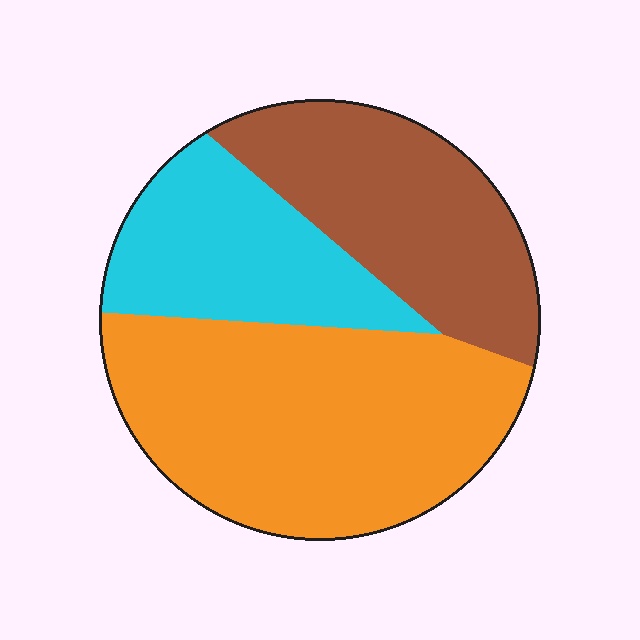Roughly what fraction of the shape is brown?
Brown covers 29% of the shape.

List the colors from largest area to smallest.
From largest to smallest: orange, brown, cyan.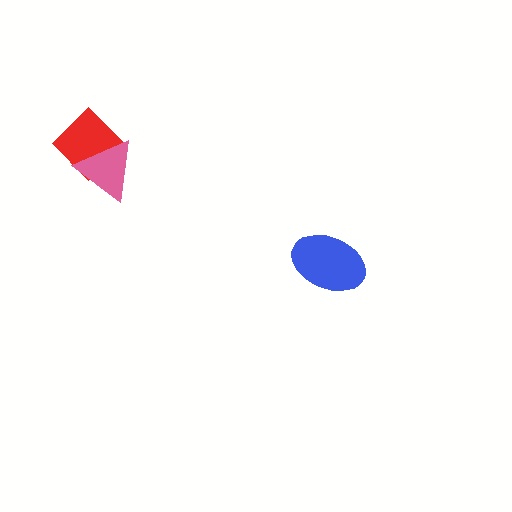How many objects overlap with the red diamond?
1 object overlaps with the red diamond.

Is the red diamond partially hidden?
Yes, it is partially covered by another shape.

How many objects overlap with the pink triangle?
1 object overlaps with the pink triangle.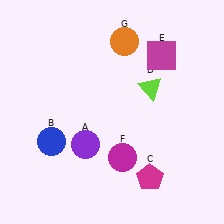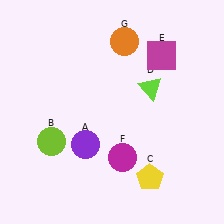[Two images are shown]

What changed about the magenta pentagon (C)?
In Image 1, C is magenta. In Image 2, it changed to yellow.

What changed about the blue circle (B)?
In Image 1, B is blue. In Image 2, it changed to lime.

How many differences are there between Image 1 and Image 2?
There are 2 differences between the two images.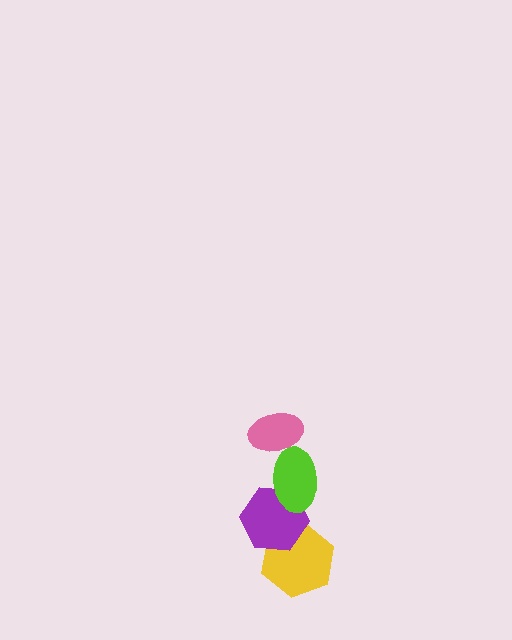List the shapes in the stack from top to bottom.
From top to bottom: the pink ellipse, the lime ellipse, the purple hexagon, the yellow hexagon.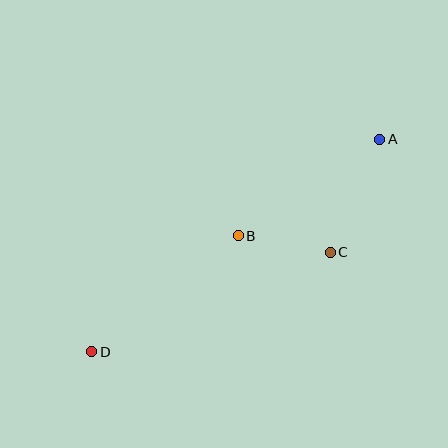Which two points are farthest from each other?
Points A and D are farthest from each other.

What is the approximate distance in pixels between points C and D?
The distance between C and D is approximately 259 pixels.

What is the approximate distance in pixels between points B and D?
The distance between B and D is approximately 187 pixels.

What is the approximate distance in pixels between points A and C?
The distance between A and C is approximately 123 pixels.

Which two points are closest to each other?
Points B and C are closest to each other.